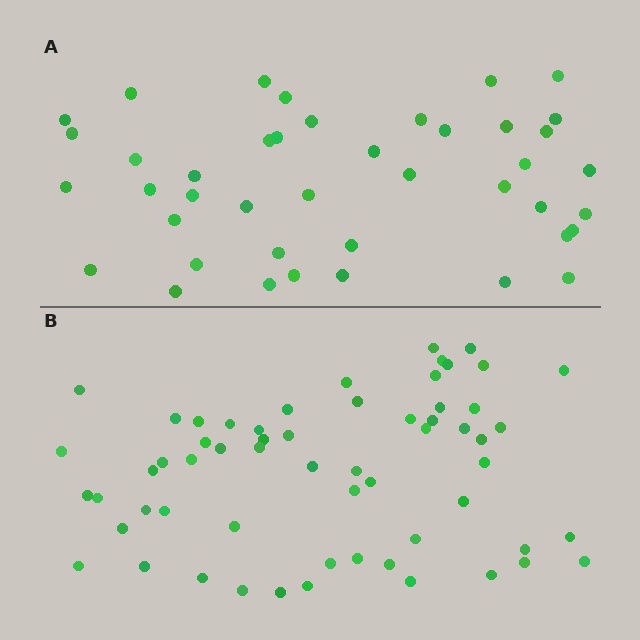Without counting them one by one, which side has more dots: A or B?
Region B (the bottom region) has more dots.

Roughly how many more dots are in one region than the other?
Region B has approximately 20 more dots than region A.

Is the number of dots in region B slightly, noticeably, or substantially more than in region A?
Region B has noticeably more, but not dramatically so. The ratio is roughly 1.4 to 1.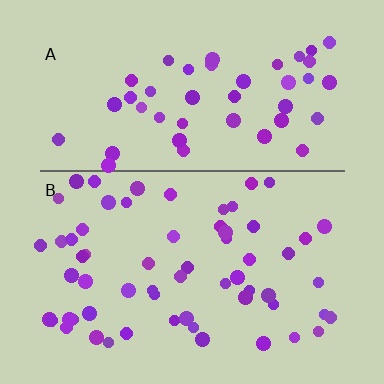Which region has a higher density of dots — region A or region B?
B (the bottom).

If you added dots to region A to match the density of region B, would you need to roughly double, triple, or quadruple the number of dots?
Approximately double.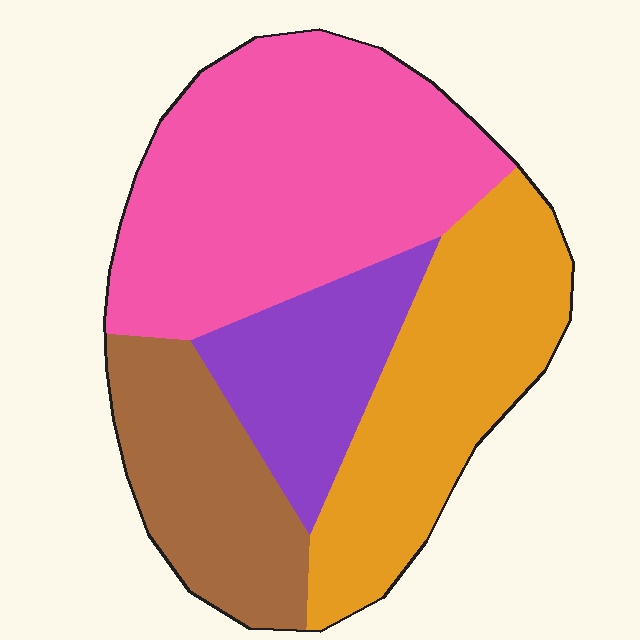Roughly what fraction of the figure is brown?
Brown covers 18% of the figure.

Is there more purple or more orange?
Orange.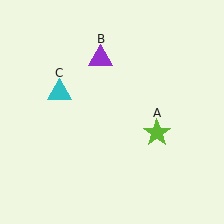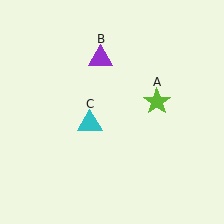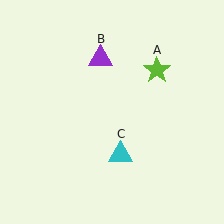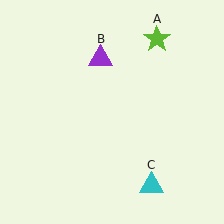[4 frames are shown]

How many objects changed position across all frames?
2 objects changed position: lime star (object A), cyan triangle (object C).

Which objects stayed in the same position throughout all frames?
Purple triangle (object B) remained stationary.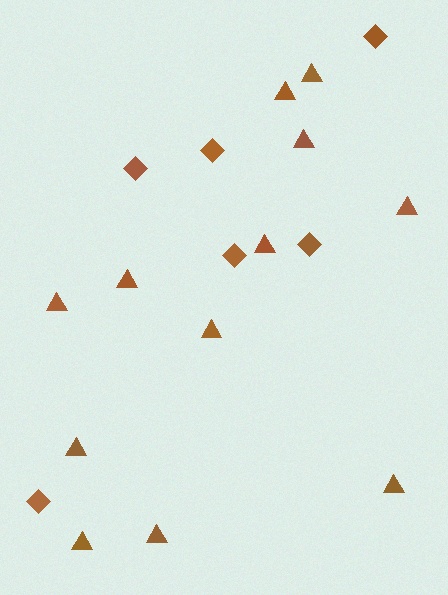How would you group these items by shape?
There are 2 groups: one group of diamonds (6) and one group of triangles (12).